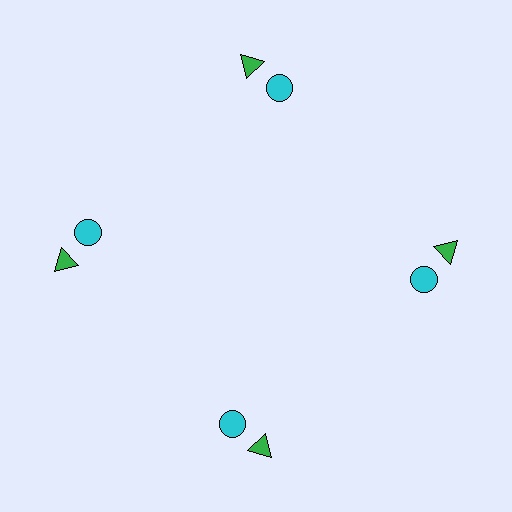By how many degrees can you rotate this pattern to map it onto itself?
The pattern maps onto itself every 90 degrees of rotation.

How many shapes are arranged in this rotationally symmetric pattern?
There are 8 shapes, arranged in 4 groups of 2.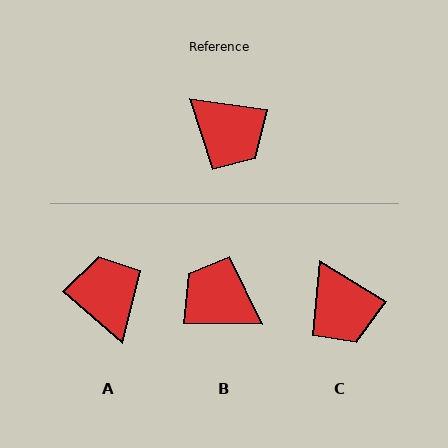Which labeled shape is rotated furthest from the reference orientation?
B, about 172 degrees away.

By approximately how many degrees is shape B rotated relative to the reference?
Approximately 172 degrees clockwise.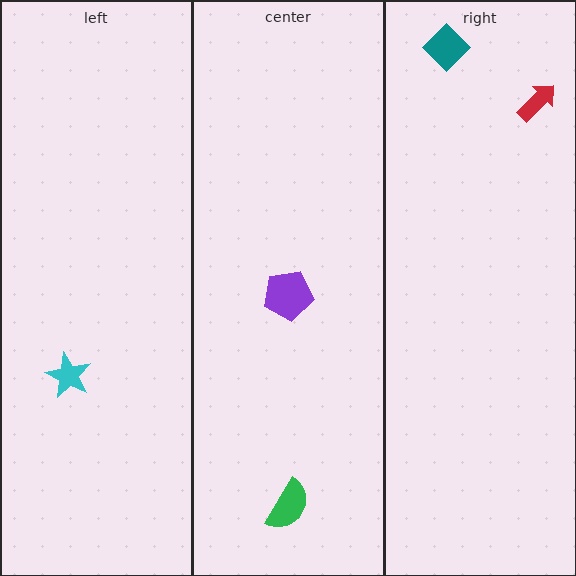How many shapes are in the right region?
2.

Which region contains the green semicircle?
The center region.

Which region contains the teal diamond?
The right region.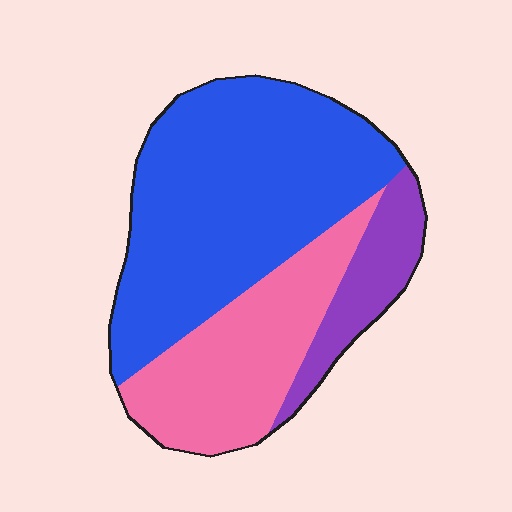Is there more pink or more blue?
Blue.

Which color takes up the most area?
Blue, at roughly 55%.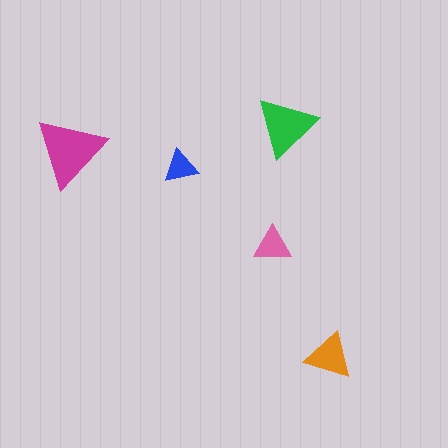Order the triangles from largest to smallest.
the magenta one, the green one, the orange one, the pink one, the blue one.